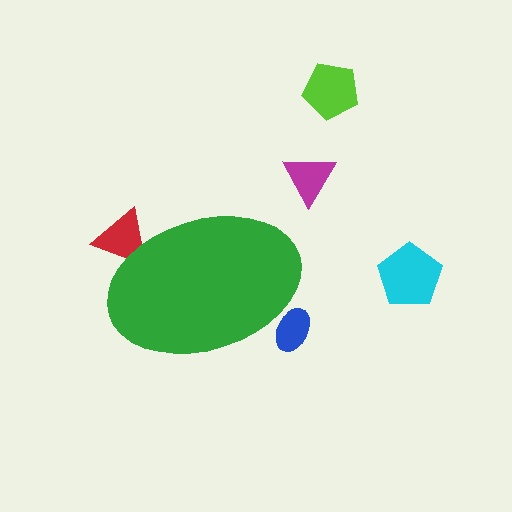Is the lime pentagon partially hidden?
No, the lime pentagon is fully visible.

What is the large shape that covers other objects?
A green ellipse.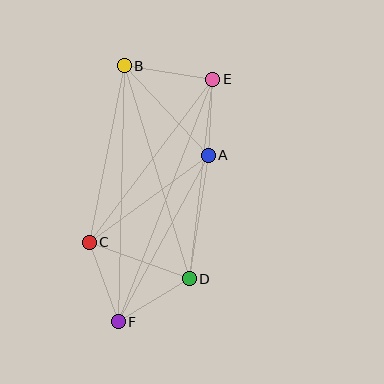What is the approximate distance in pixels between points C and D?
The distance between C and D is approximately 106 pixels.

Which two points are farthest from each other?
Points E and F are farthest from each other.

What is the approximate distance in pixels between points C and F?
The distance between C and F is approximately 85 pixels.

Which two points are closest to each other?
Points A and E are closest to each other.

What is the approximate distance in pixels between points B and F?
The distance between B and F is approximately 256 pixels.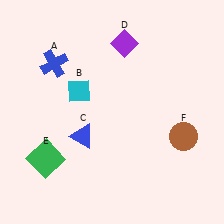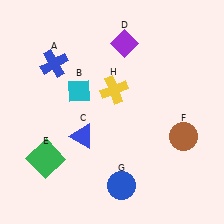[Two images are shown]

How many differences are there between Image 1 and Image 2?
There are 2 differences between the two images.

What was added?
A blue circle (G), a yellow cross (H) were added in Image 2.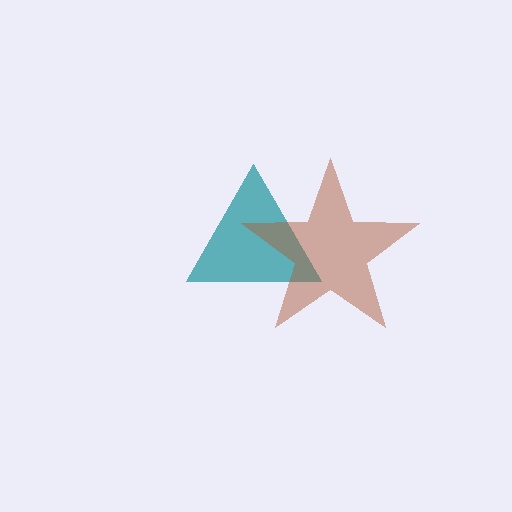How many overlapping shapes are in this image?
There are 2 overlapping shapes in the image.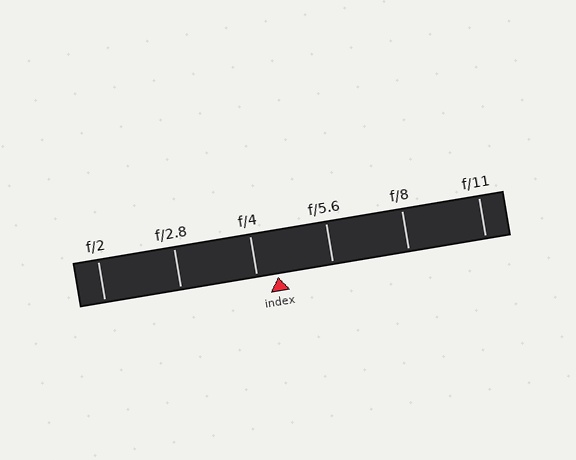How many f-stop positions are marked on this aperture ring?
There are 6 f-stop positions marked.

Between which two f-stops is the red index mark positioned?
The index mark is between f/4 and f/5.6.